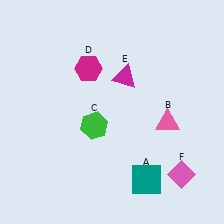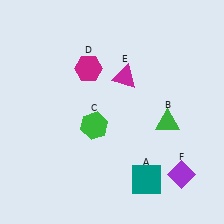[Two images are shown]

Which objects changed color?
B changed from pink to green. F changed from pink to purple.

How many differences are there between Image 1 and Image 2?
There are 2 differences between the two images.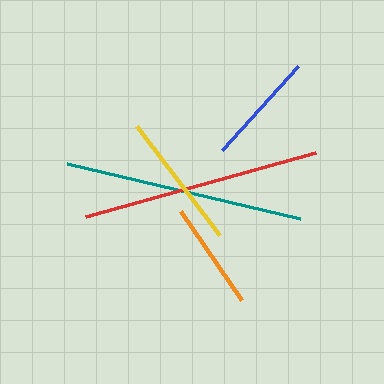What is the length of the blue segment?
The blue segment is approximately 113 pixels long.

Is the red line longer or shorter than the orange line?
The red line is longer than the orange line.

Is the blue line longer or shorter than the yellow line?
The yellow line is longer than the blue line.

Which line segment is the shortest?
The orange line is the shortest at approximately 108 pixels.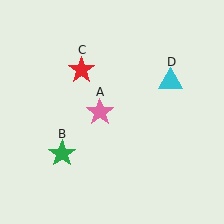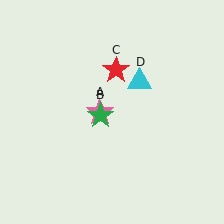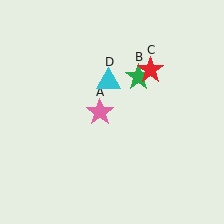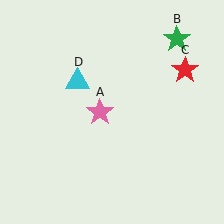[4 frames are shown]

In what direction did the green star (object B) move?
The green star (object B) moved up and to the right.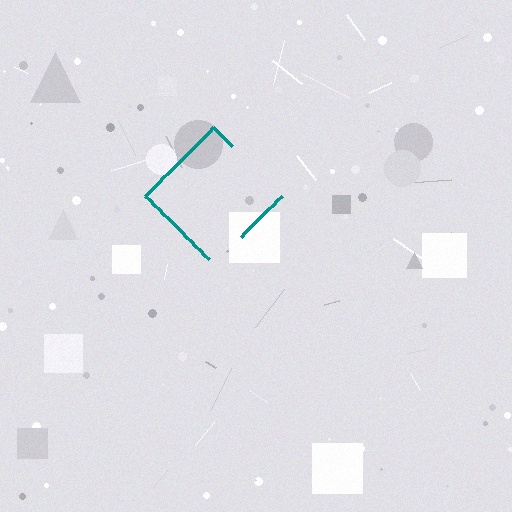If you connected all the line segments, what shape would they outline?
They would outline a diamond.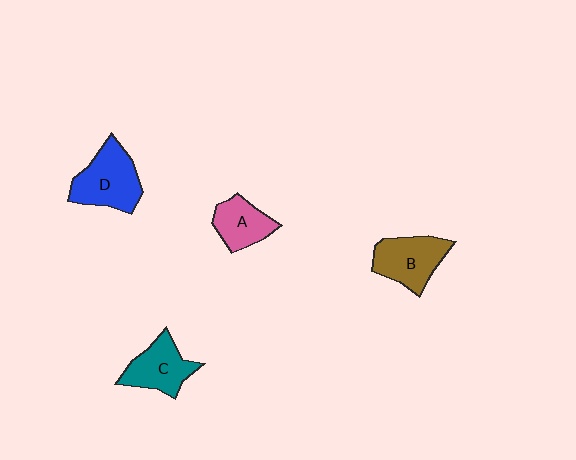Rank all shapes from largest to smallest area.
From largest to smallest: D (blue), B (brown), C (teal), A (pink).